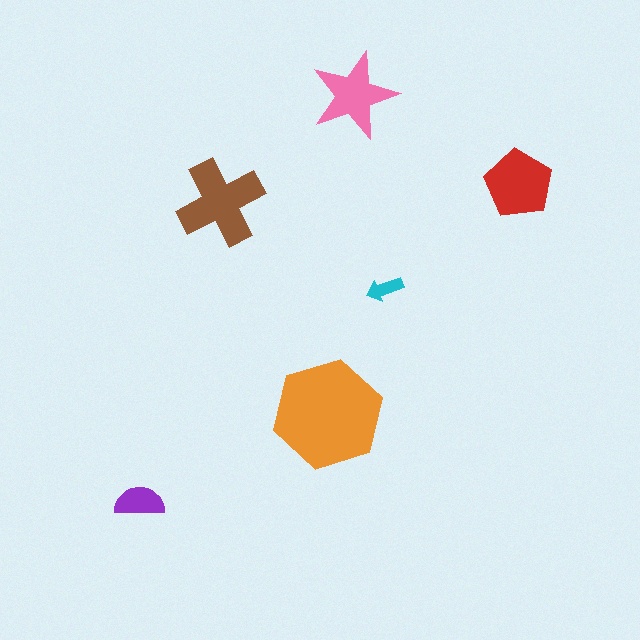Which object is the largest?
The orange hexagon.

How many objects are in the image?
There are 6 objects in the image.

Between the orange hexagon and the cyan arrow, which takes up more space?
The orange hexagon.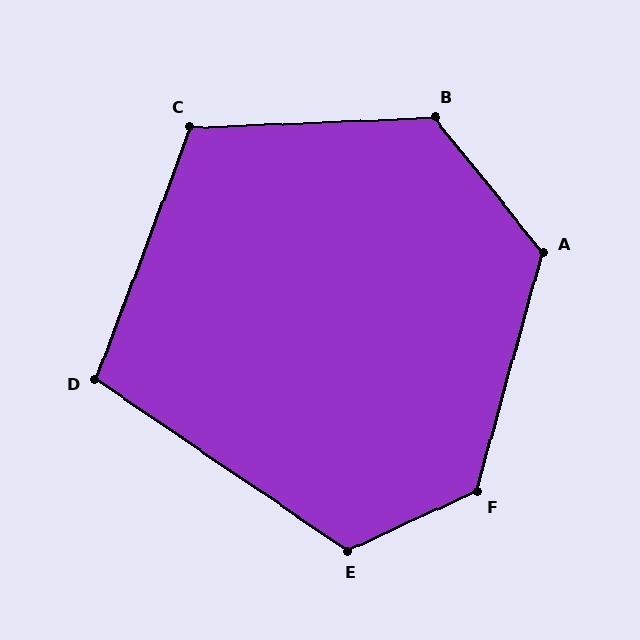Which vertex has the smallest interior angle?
D, at approximately 104 degrees.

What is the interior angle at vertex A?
Approximately 126 degrees (obtuse).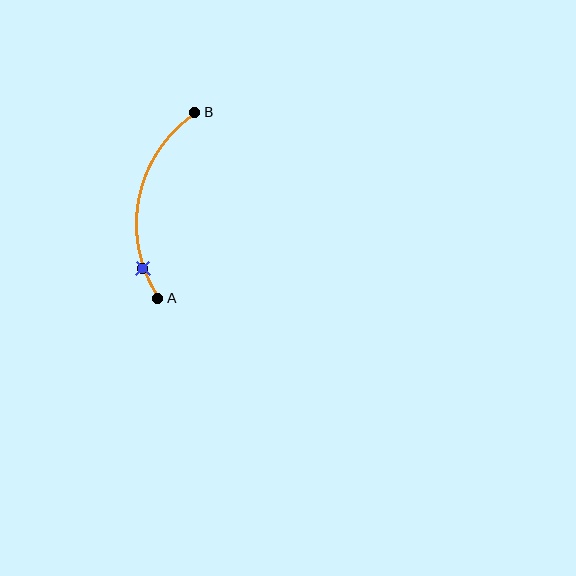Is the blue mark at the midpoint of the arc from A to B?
No. The blue mark lies on the arc but is closer to endpoint A. The arc midpoint would be at the point on the curve equidistant along the arc from both A and B.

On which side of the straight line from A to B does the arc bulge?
The arc bulges to the left of the straight line connecting A and B.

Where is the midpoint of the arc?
The arc midpoint is the point on the curve farthest from the straight line joining A and B. It sits to the left of that line.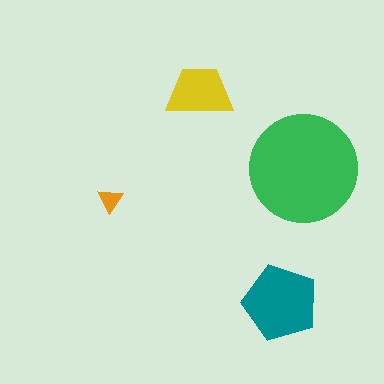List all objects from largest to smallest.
The green circle, the teal pentagon, the yellow trapezoid, the orange triangle.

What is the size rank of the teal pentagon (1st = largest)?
2nd.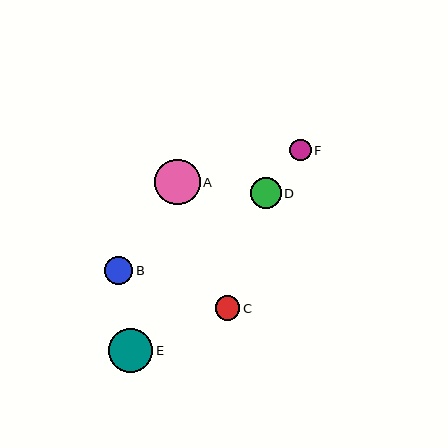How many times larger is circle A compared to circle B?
Circle A is approximately 1.6 times the size of circle B.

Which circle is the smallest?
Circle F is the smallest with a size of approximately 21 pixels.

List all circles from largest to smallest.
From largest to smallest: A, E, D, B, C, F.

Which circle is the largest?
Circle A is the largest with a size of approximately 45 pixels.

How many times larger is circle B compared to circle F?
Circle B is approximately 1.3 times the size of circle F.